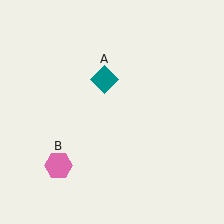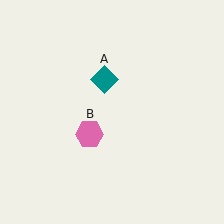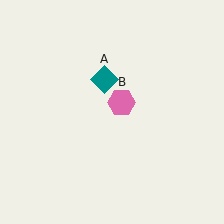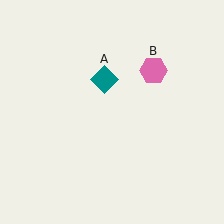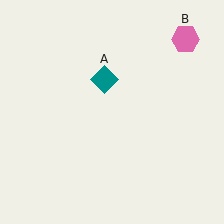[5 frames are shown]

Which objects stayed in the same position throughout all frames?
Teal diamond (object A) remained stationary.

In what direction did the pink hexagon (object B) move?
The pink hexagon (object B) moved up and to the right.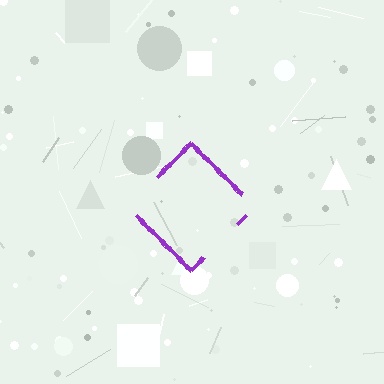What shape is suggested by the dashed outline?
The dashed outline suggests a diamond.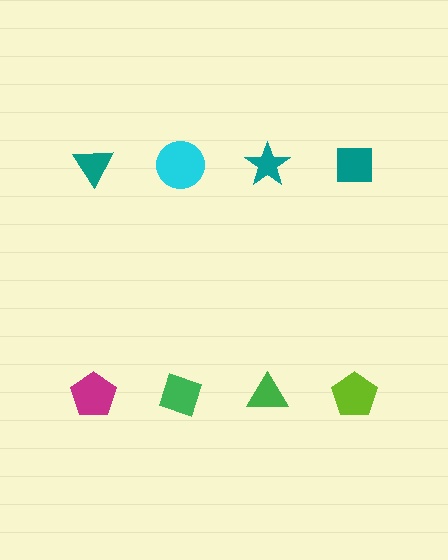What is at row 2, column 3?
A green triangle.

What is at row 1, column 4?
A teal square.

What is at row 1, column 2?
A cyan circle.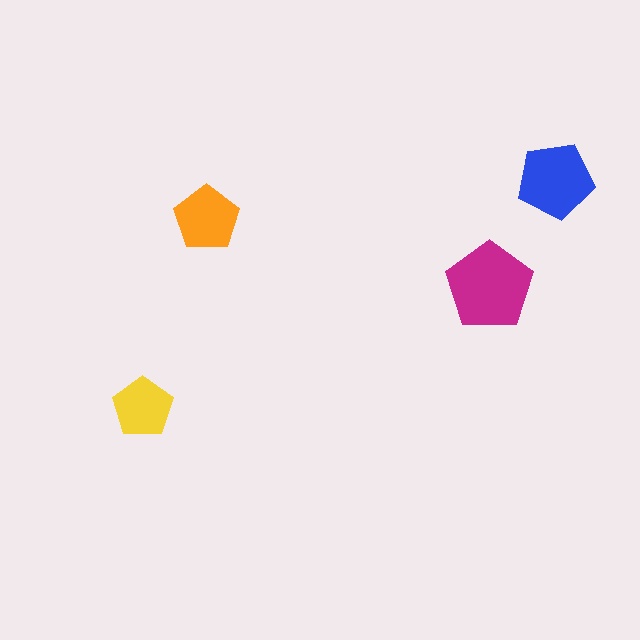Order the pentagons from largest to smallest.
the magenta one, the blue one, the orange one, the yellow one.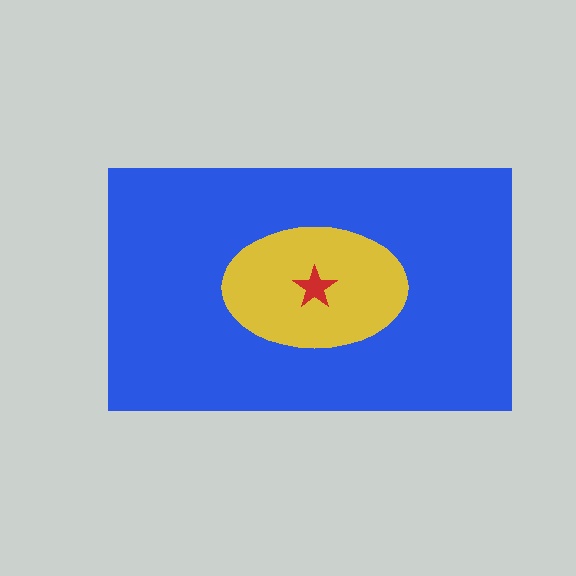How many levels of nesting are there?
3.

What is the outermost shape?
The blue rectangle.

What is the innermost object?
The red star.